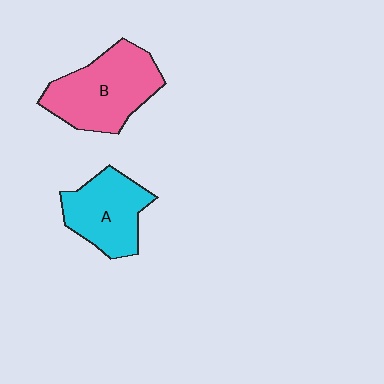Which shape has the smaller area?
Shape A (cyan).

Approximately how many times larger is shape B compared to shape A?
Approximately 1.3 times.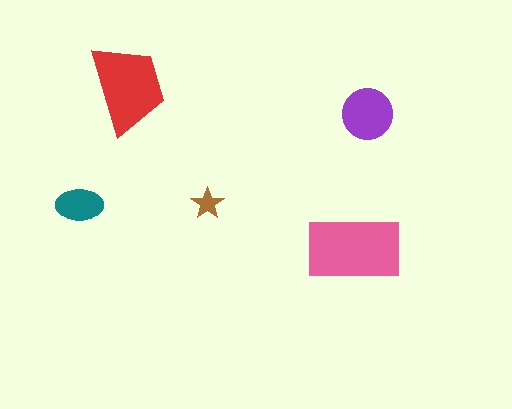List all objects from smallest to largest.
The brown star, the teal ellipse, the purple circle, the red trapezoid, the pink rectangle.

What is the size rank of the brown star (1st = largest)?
5th.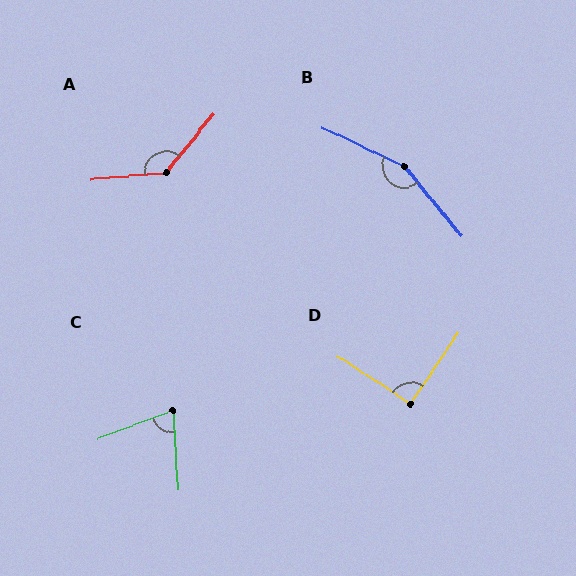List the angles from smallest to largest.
C (73°), D (91°), A (134°), B (155°).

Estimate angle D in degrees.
Approximately 91 degrees.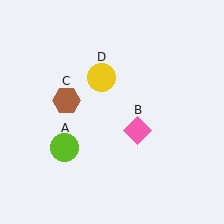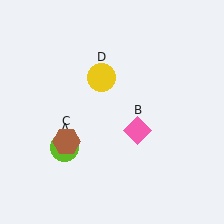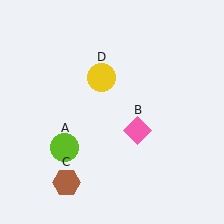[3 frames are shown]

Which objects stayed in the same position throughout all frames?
Lime circle (object A) and pink diamond (object B) and yellow circle (object D) remained stationary.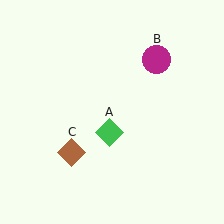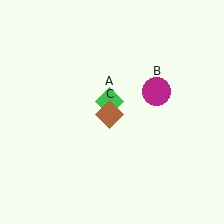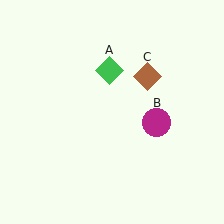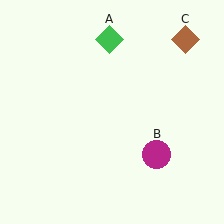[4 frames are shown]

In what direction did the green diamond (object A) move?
The green diamond (object A) moved up.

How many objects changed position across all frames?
3 objects changed position: green diamond (object A), magenta circle (object B), brown diamond (object C).